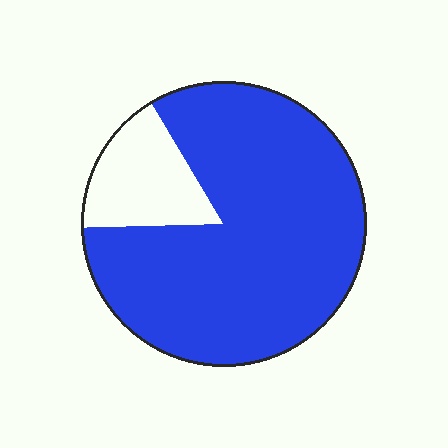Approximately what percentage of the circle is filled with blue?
Approximately 85%.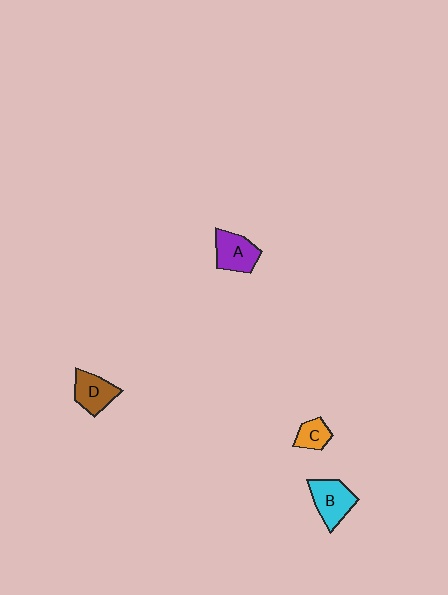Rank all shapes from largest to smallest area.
From largest to smallest: B (cyan), A (purple), D (brown), C (orange).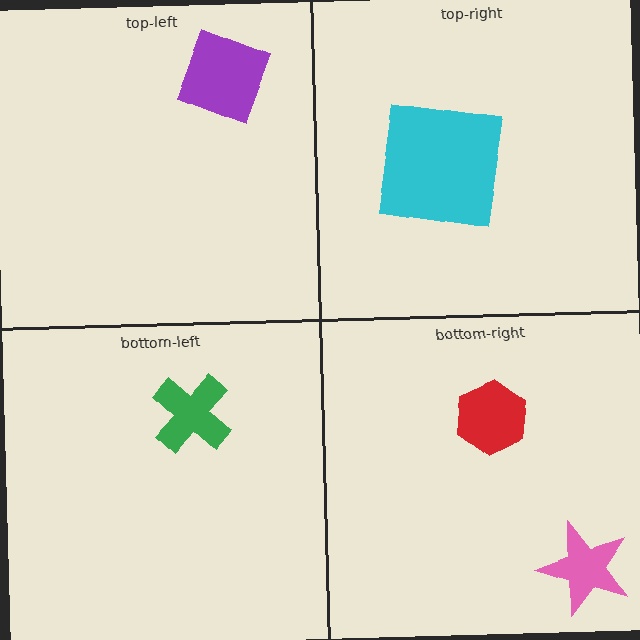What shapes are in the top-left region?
The purple diamond.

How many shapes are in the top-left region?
1.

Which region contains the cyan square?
The top-right region.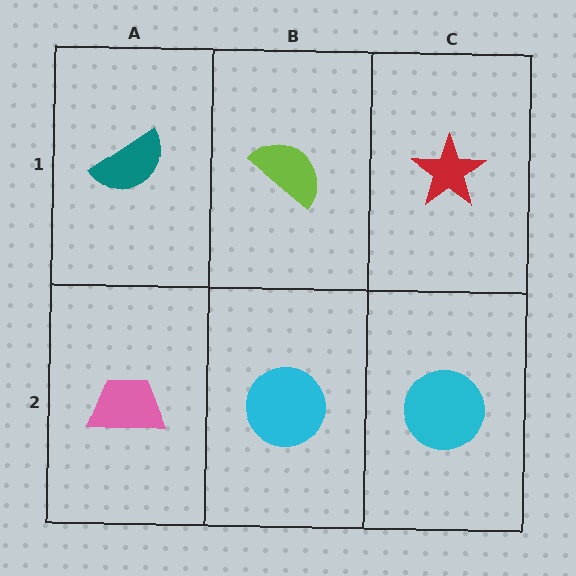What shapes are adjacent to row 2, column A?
A teal semicircle (row 1, column A), a cyan circle (row 2, column B).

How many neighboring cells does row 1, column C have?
2.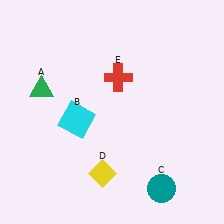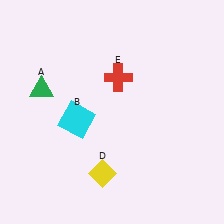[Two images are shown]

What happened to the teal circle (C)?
The teal circle (C) was removed in Image 2. It was in the bottom-right area of Image 1.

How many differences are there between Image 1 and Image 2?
There is 1 difference between the two images.